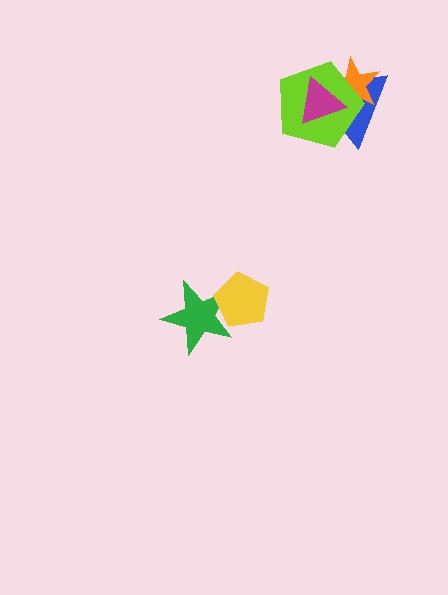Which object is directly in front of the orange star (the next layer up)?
The lime pentagon is directly in front of the orange star.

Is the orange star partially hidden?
Yes, it is partially covered by another shape.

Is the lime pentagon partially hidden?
Yes, it is partially covered by another shape.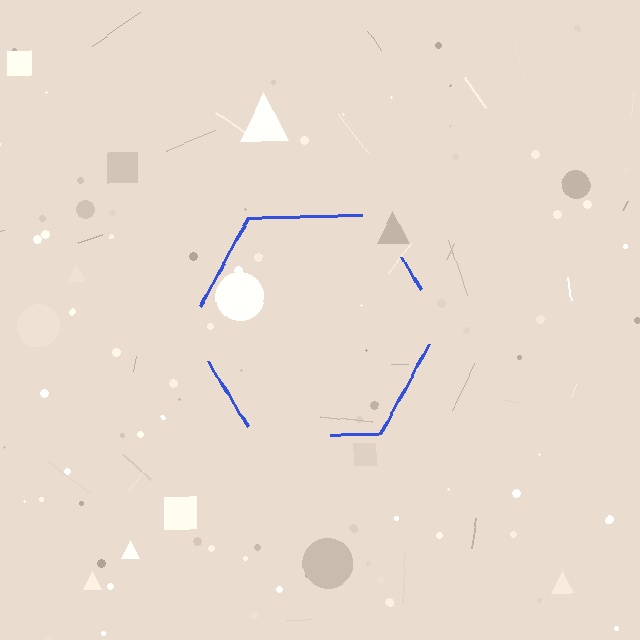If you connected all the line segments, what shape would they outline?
They would outline a hexagon.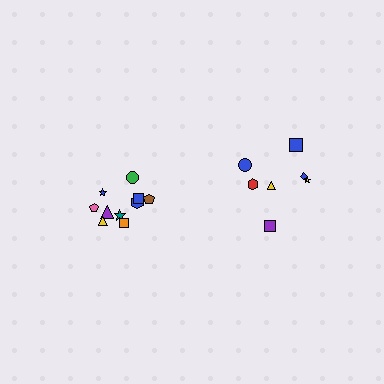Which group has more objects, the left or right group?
The left group.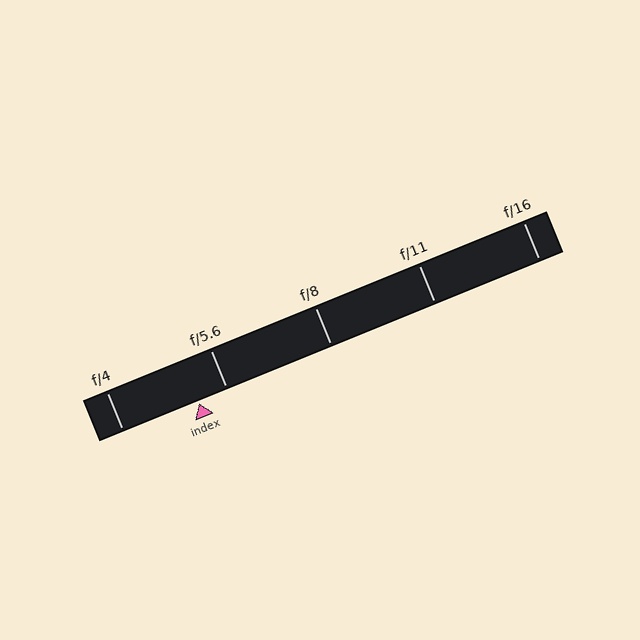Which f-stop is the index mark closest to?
The index mark is closest to f/5.6.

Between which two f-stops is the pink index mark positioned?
The index mark is between f/4 and f/5.6.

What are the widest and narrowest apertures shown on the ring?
The widest aperture shown is f/4 and the narrowest is f/16.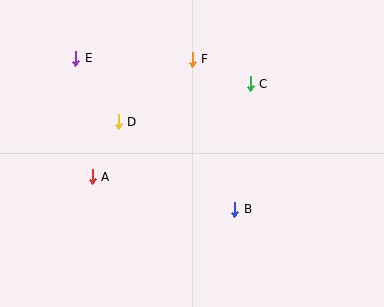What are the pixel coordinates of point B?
Point B is at (235, 209).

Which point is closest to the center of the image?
Point B at (235, 209) is closest to the center.